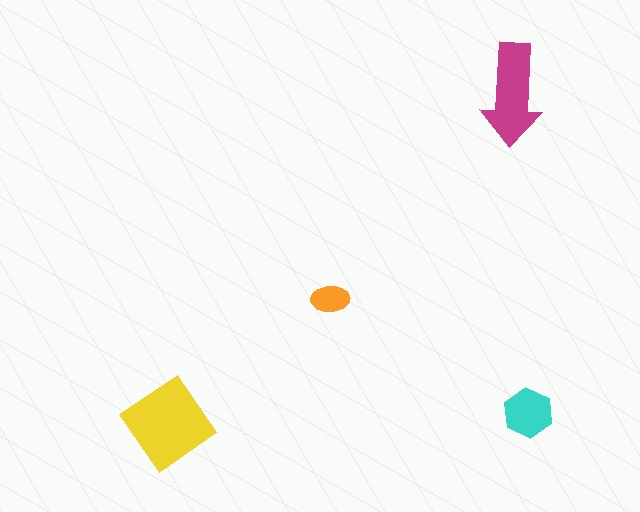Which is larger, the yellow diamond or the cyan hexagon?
The yellow diamond.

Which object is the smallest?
The orange ellipse.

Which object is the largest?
The yellow diamond.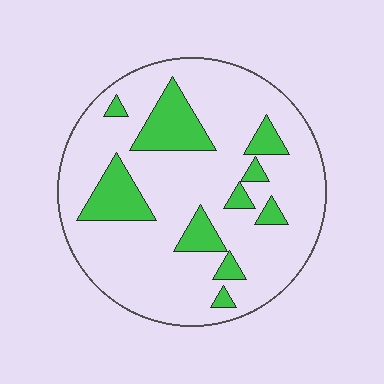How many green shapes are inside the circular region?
10.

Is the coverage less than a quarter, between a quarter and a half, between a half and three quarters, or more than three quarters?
Less than a quarter.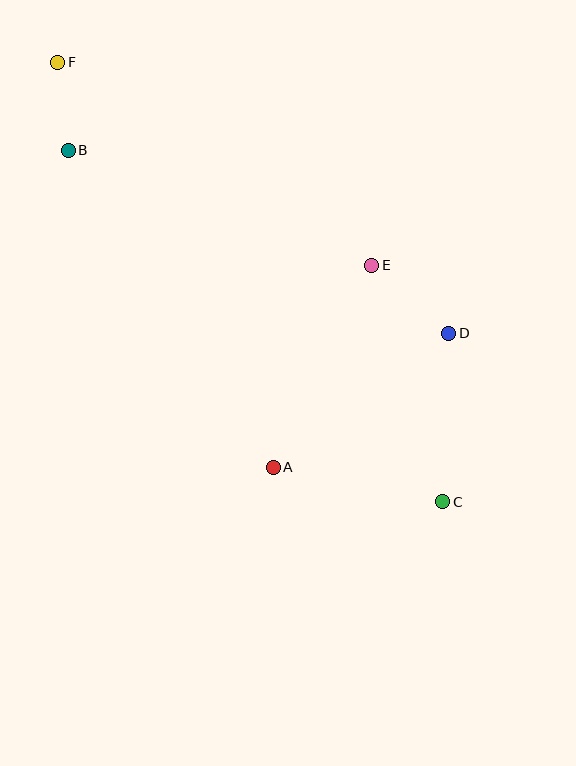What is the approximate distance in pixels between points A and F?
The distance between A and F is approximately 459 pixels.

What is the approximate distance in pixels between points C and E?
The distance between C and E is approximately 247 pixels.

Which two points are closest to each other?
Points B and F are closest to each other.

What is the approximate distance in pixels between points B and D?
The distance between B and D is approximately 422 pixels.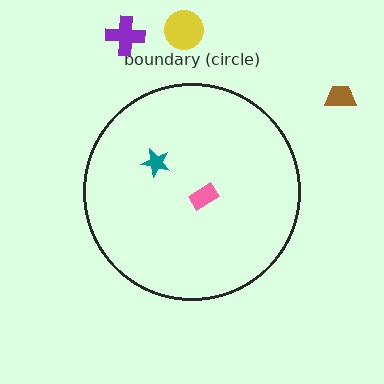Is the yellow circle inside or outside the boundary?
Outside.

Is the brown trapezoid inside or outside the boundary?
Outside.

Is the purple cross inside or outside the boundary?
Outside.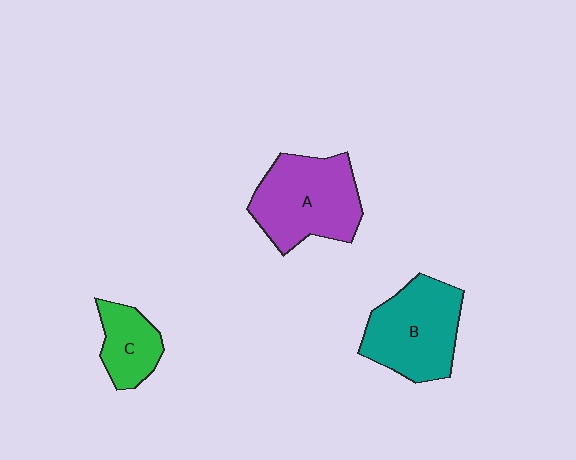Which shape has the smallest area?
Shape C (green).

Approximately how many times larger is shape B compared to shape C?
Approximately 1.9 times.